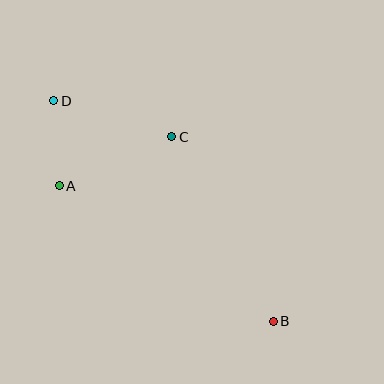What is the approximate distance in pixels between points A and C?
The distance between A and C is approximately 123 pixels.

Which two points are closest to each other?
Points A and D are closest to each other.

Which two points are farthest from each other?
Points B and D are farthest from each other.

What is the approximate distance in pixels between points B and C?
The distance between B and C is approximately 210 pixels.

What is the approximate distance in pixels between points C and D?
The distance between C and D is approximately 124 pixels.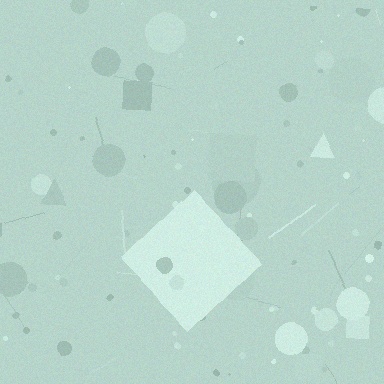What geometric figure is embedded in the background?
A diamond is embedded in the background.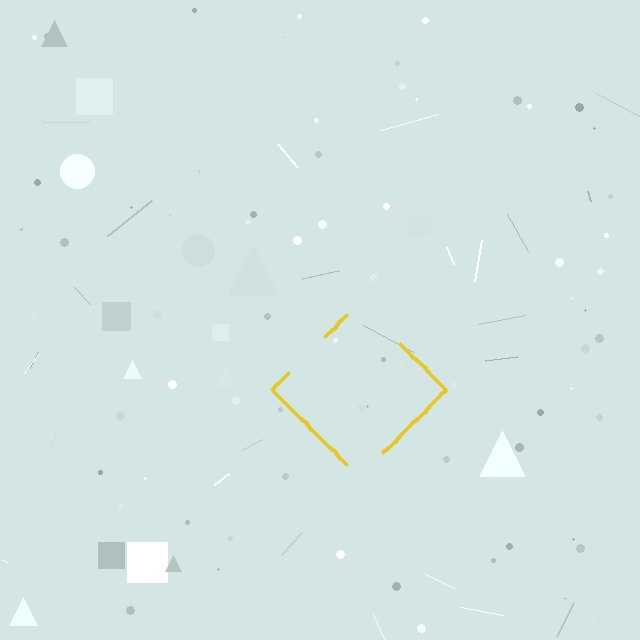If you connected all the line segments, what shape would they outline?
They would outline a diamond.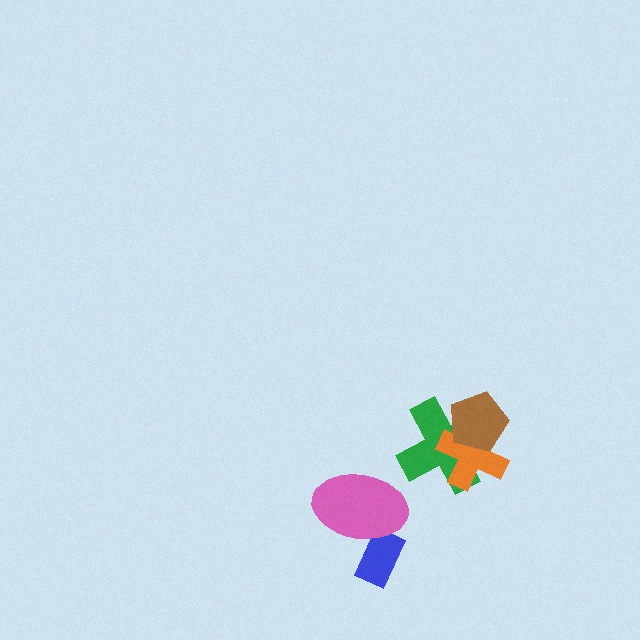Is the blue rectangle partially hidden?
Yes, it is partially covered by another shape.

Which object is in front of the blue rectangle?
The pink ellipse is in front of the blue rectangle.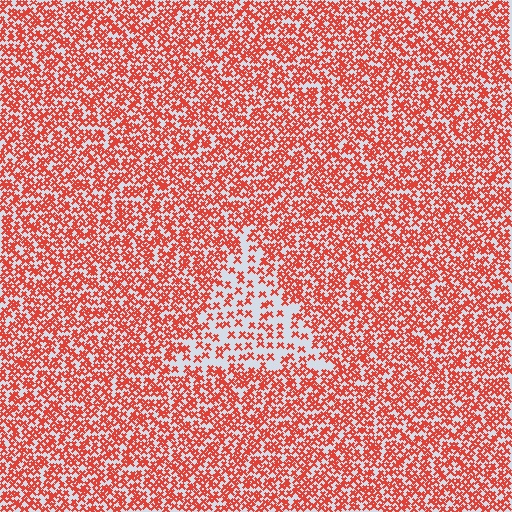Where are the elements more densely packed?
The elements are more densely packed outside the triangle boundary.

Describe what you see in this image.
The image contains small red elements arranged at two different densities. A triangle-shaped region is visible where the elements are less densely packed than the surrounding area.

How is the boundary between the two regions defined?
The boundary is defined by a change in element density (approximately 2.3x ratio). All elements are the same color, size, and shape.